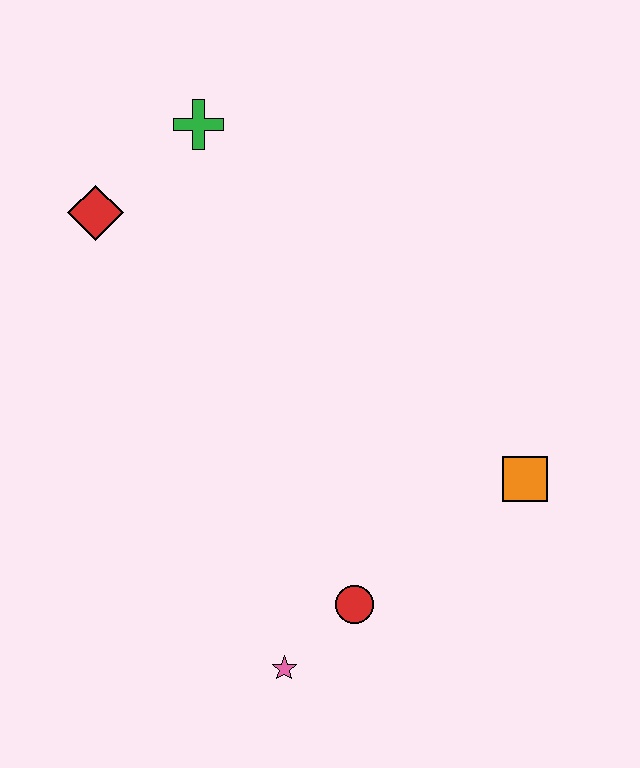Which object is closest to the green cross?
The red diamond is closest to the green cross.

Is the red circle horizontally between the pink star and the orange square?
Yes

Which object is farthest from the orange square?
The red diamond is farthest from the orange square.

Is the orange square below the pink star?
No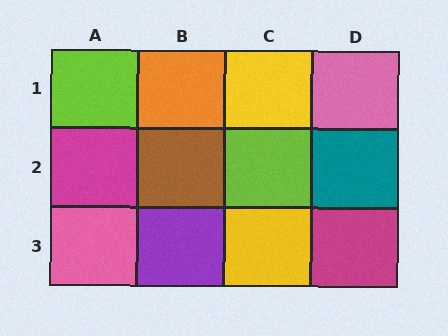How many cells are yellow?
2 cells are yellow.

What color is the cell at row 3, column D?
Magenta.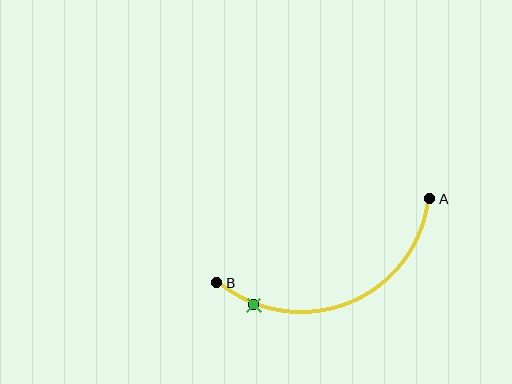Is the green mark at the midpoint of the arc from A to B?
No. The green mark lies on the arc but is closer to endpoint B. The arc midpoint would be at the point on the curve equidistant along the arc from both A and B.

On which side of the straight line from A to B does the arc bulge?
The arc bulges below the straight line connecting A and B.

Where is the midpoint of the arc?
The arc midpoint is the point on the curve farthest from the straight line joining A and B. It sits below that line.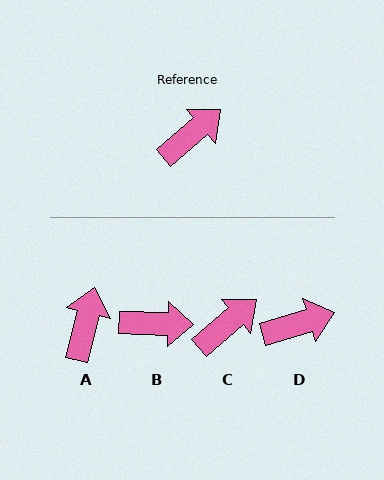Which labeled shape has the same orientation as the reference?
C.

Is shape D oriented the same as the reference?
No, it is off by about 24 degrees.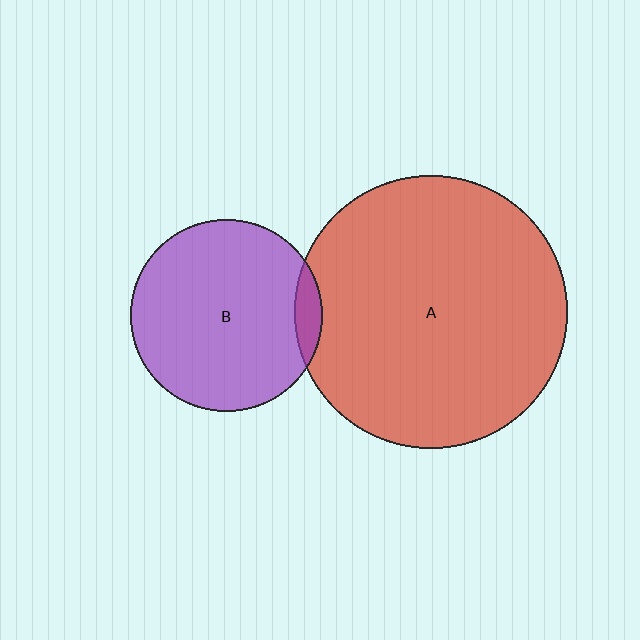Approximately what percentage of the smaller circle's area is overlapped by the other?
Approximately 5%.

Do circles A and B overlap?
Yes.